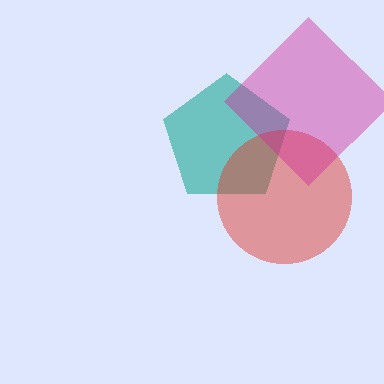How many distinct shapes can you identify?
There are 3 distinct shapes: a teal pentagon, a red circle, a magenta diamond.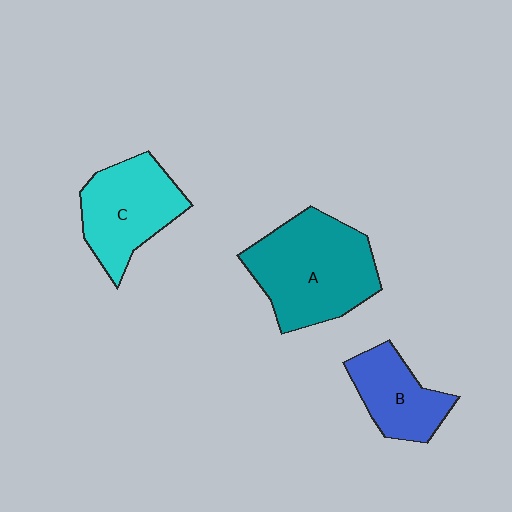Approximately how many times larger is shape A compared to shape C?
Approximately 1.4 times.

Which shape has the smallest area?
Shape B (blue).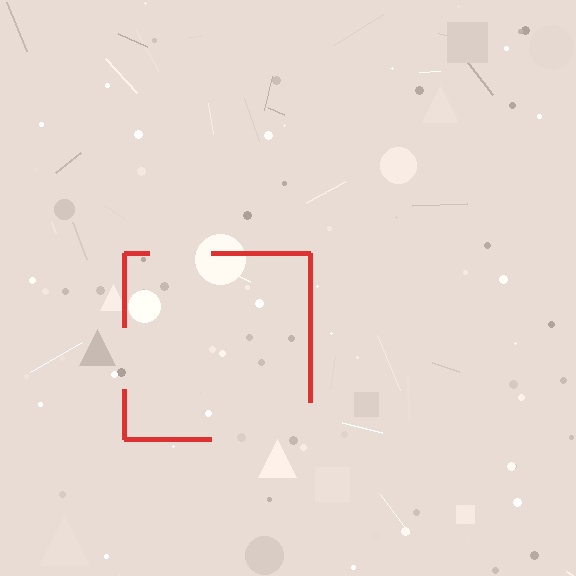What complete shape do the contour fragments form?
The contour fragments form a square.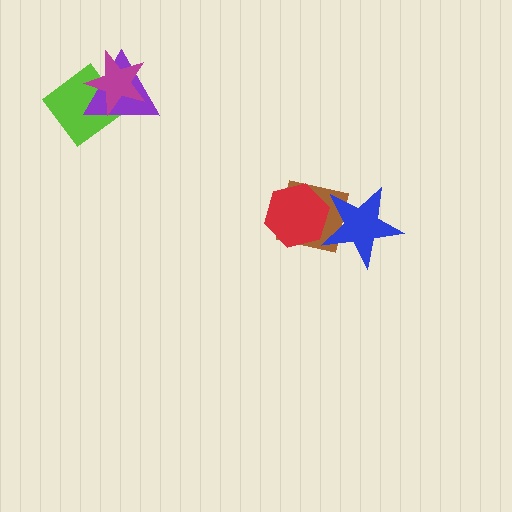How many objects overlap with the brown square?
2 objects overlap with the brown square.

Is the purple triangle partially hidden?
Yes, it is partially covered by another shape.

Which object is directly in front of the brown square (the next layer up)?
The red hexagon is directly in front of the brown square.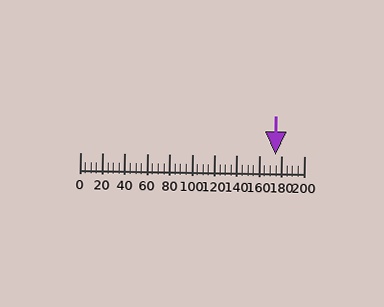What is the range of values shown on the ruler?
The ruler shows values from 0 to 200.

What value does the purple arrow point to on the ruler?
The purple arrow points to approximately 175.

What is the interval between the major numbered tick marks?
The major tick marks are spaced 20 units apart.